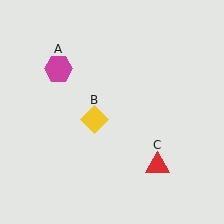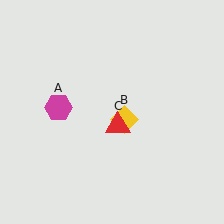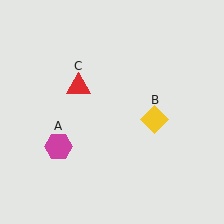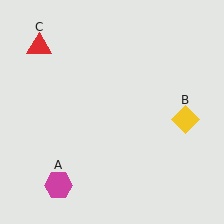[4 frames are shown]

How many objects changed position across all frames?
3 objects changed position: magenta hexagon (object A), yellow diamond (object B), red triangle (object C).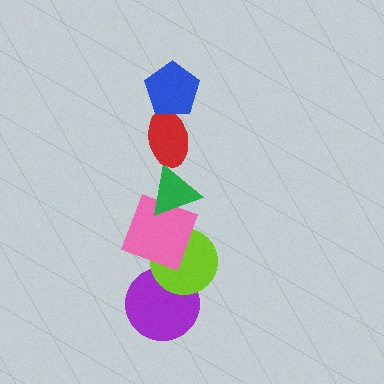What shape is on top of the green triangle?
The red ellipse is on top of the green triangle.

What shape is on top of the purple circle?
The lime circle is on top of the purple circle.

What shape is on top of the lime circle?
The pink square is on top of the lime circle.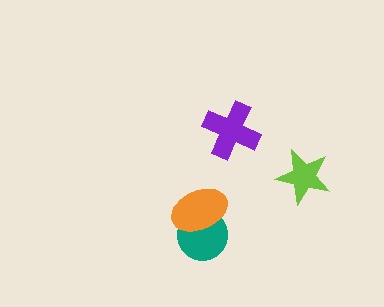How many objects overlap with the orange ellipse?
1 object overlaps with the orange ellipse.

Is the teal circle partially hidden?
Yes, it is partially covered by another shape.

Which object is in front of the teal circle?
The orange ellipse is in front of the teal circle.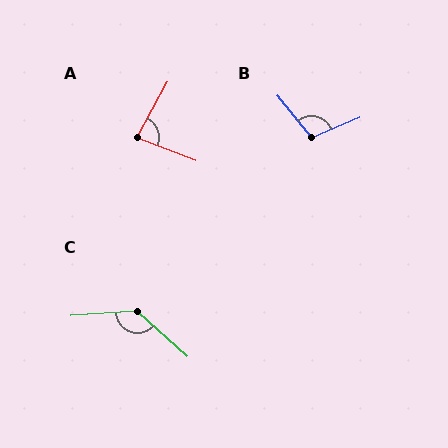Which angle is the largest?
C, at approximately 134 degrees.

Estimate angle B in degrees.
Approximately 106 degrees.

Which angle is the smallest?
A, at approximately 83 degrees.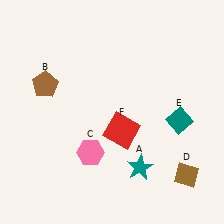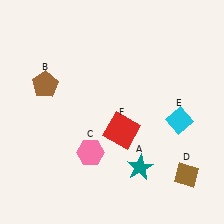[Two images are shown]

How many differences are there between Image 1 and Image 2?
There is 1 difference between the two images.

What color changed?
The diamond (E) changed from teal in Image 1 to cyan in Image 2.